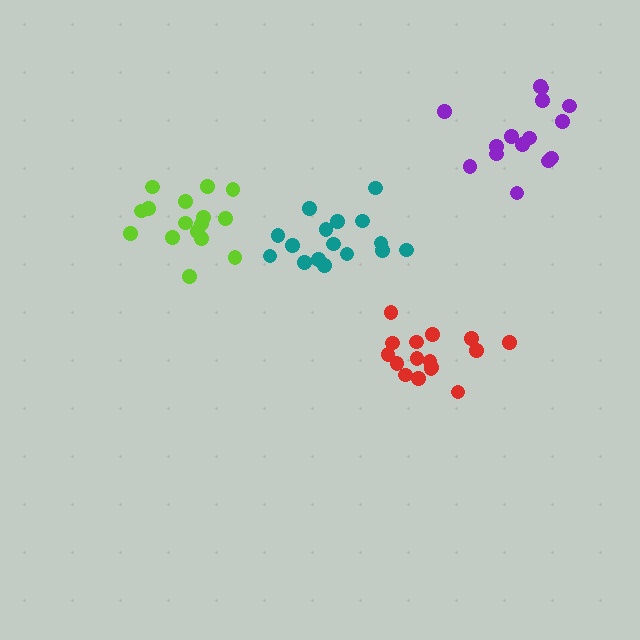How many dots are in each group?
Group 1: 15 dots, Group 2: 16 dots, Group 3: 16 dots, Group 4: 17 dots (64 total).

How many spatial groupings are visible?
There are 4 spatial groupings.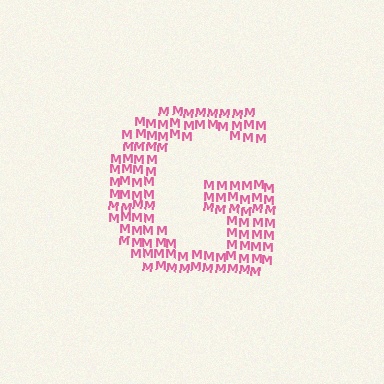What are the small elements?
The small elements are letter M's.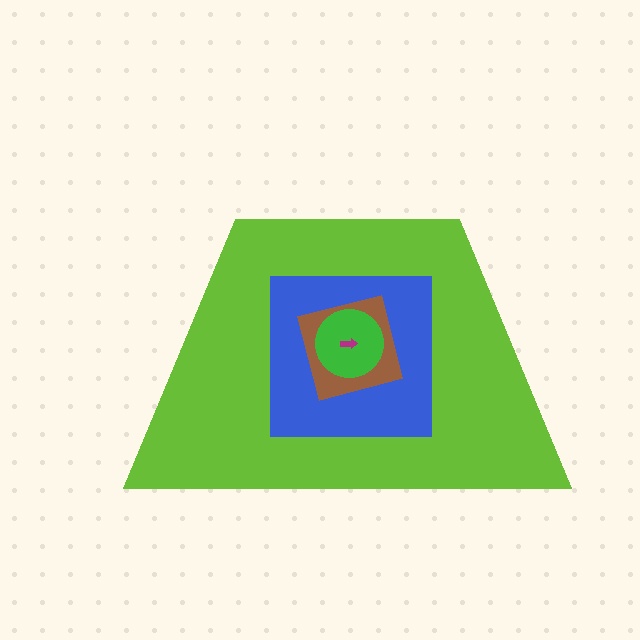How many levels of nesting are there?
5.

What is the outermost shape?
The lime trapezoid.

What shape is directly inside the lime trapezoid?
The blue square.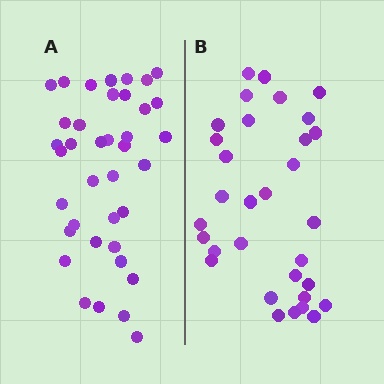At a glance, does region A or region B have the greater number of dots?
Region A (the left region) has more dots.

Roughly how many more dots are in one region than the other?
Region A has about 6 more dots than region B.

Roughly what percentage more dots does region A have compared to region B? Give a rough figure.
About 20% more.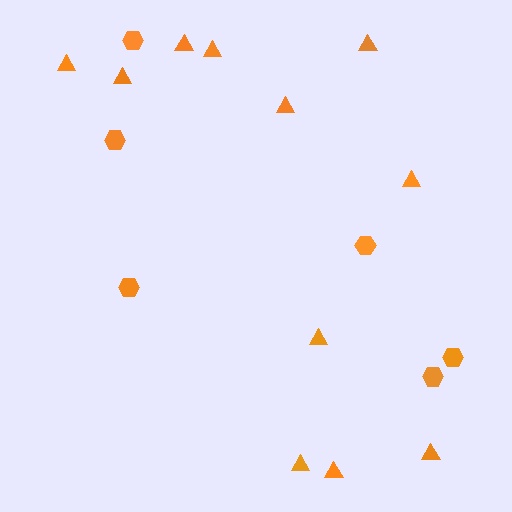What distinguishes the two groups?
There are 2 groups: one group of triangles (11) and one group of hexagons (6).